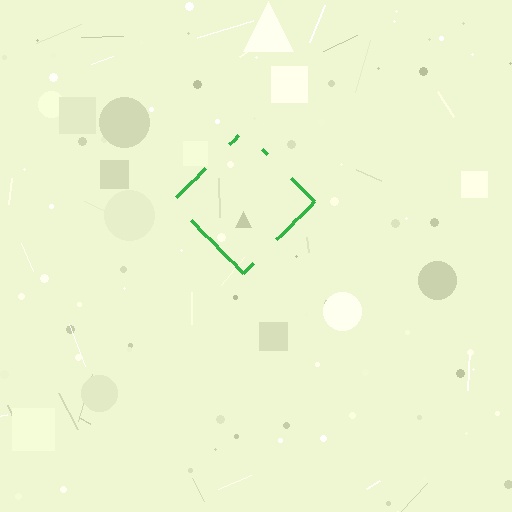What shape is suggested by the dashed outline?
The dashed outline suggests a diamond.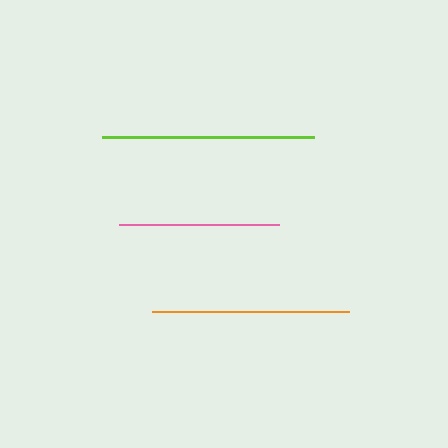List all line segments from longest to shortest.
From longest to shortest: lime, orange, pink.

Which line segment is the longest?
The lime line is the longest at approximately 212 pixels.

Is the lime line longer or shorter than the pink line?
The lime line is longer than the pink line.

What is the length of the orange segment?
The orange segment is approximately 198 pixels long.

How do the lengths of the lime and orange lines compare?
The lime and orange lines are approximately the same length.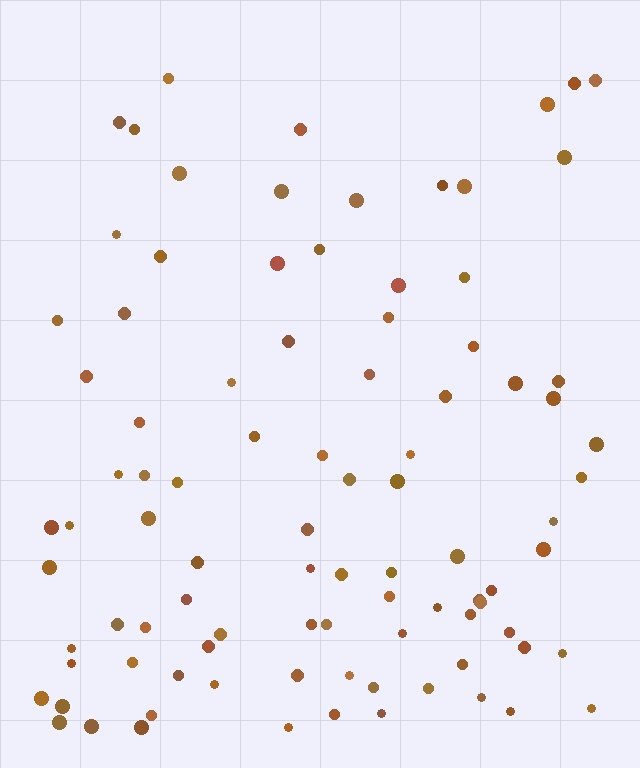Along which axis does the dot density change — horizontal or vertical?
Vertical.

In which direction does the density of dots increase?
From top to bottom, with the bottom side densest.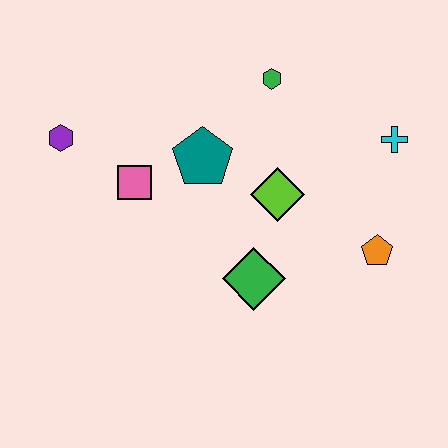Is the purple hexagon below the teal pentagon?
No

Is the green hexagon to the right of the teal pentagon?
Yes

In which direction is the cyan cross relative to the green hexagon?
The cyan cross is to the right of the green hexagon.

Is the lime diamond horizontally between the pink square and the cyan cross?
Yes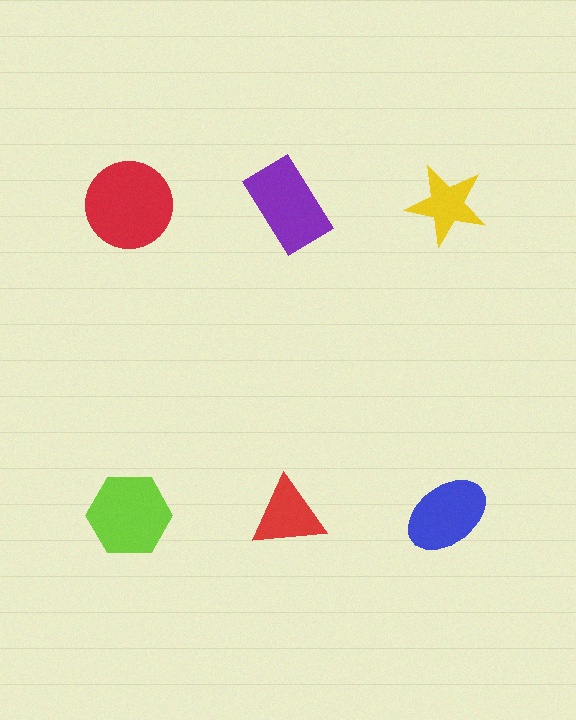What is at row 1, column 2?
A purple rectangle.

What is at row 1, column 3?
A yellow star.